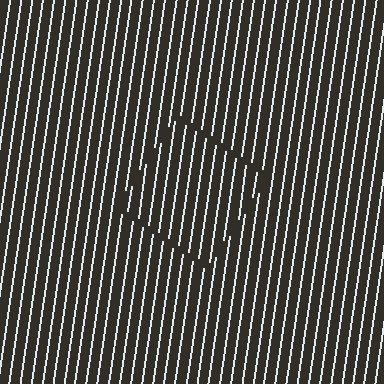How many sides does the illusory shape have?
4 sides — the line-ends trace a square.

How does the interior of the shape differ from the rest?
The interior of the shape contains the same grating, shifted by half a period — the contour is defined by the phase discontinuity where line-ends from the inner and outer gratings abut.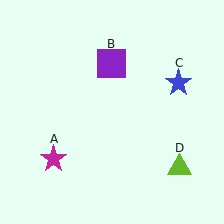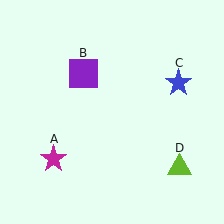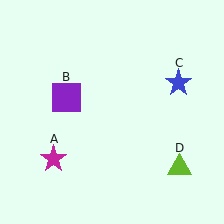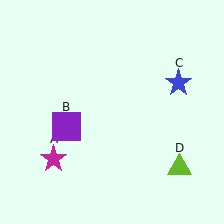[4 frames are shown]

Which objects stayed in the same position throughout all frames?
Magenta star (object A) and blue star (object C) and lime triangle (object D) remained stationary.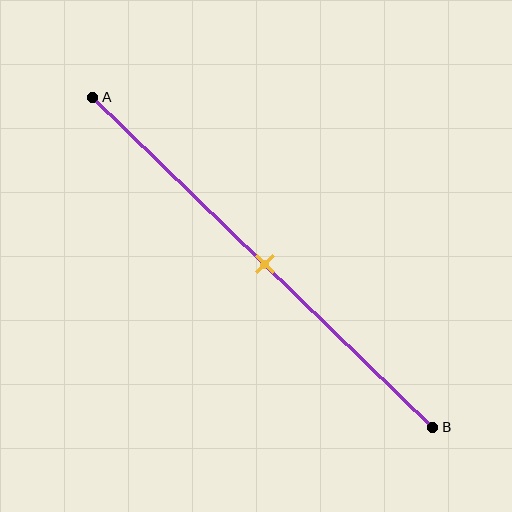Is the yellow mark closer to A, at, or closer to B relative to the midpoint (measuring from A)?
The yellow mark is approximately at the midpoint of segment AB.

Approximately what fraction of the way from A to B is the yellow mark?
The yellow mark is approximately 50% of the way from A to B.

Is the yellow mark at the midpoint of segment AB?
Yes, the mark is approximately at the midpoint.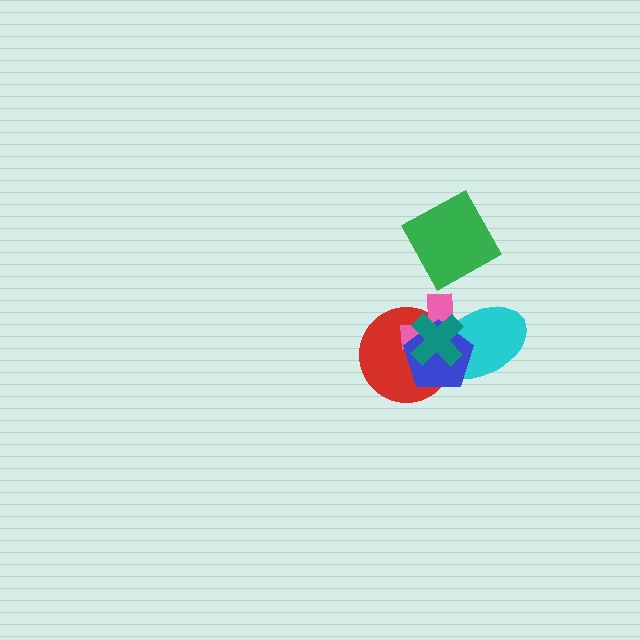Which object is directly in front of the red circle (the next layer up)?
The pink cross is directly in front of the red circle.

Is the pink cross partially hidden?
Yes, it is partially covered by another shape.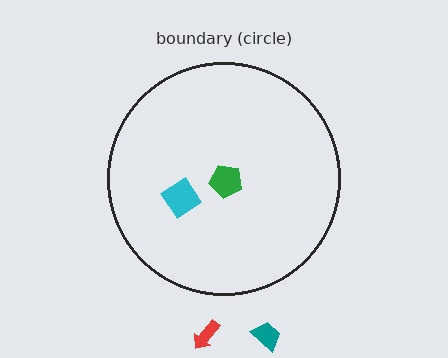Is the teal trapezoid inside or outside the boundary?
Outside.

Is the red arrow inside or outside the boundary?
Outside.